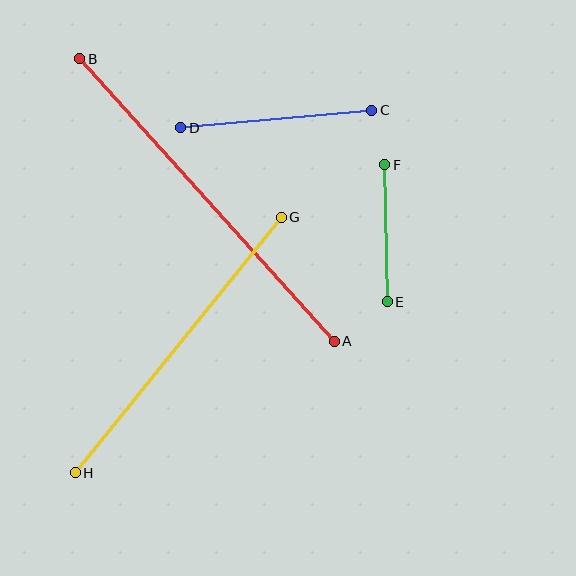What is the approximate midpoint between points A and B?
The midpoint is at approximately (207, 200) pixels.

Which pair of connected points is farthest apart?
Points A and B are farthest apart.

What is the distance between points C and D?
The distance is approximately 192 pixels.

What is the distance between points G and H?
The distance is approximately 328 pixels.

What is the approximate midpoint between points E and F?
The midpoint is at approximately (386, 233) pixels.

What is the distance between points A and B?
The distance is approximately 380 pixels.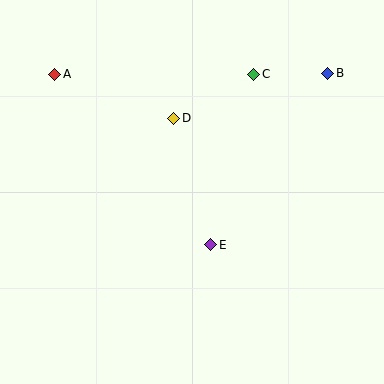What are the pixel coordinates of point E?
Point E is at (211, 245).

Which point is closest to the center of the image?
Point E at (211, 245) is closest to the center.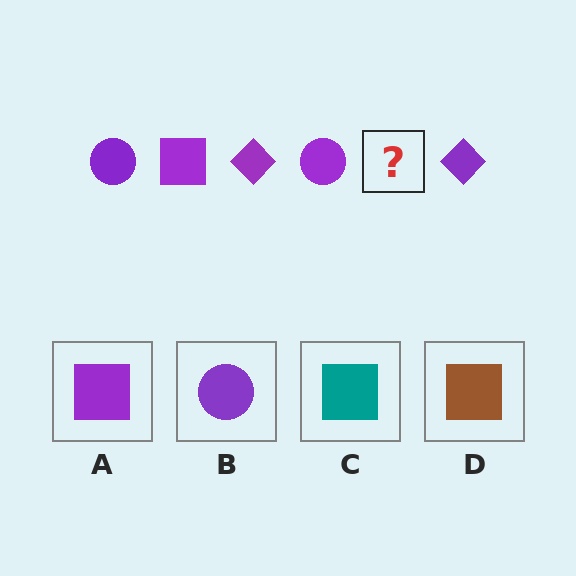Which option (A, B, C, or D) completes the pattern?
A.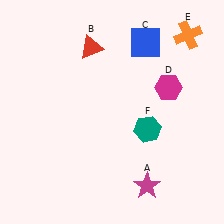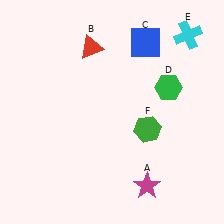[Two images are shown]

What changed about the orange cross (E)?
In Image 1, E is orange. In Image 2, it changed to cyan.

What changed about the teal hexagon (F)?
In Image 1, F is teal. In Image 2, it changed to green.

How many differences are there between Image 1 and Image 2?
There are 3 differences between the two images.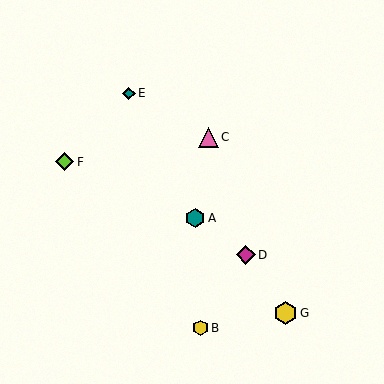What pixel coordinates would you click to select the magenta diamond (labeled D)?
Click at (246, 255) to select the magenta diamond D.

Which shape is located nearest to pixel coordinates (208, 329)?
The yellow hexagon (labeled B) at (201, 328) is nearest to that location.